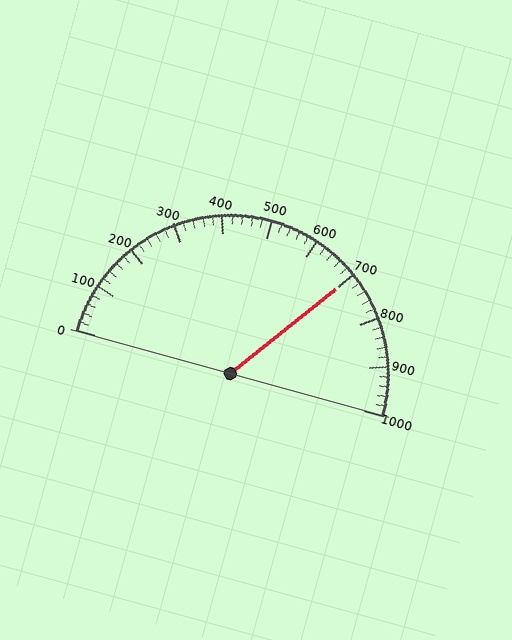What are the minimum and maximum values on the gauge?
The gauge ranges from 0 to 1000.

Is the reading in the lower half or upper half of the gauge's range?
The reading is in the upper half of the range (0 to 1000).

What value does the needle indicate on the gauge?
The needle indicates approximately 700.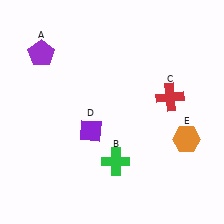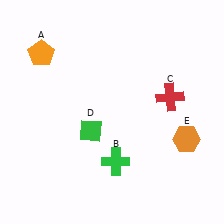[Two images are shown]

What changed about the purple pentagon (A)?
In Image 1, A is purple. In Image 2, it changed to orange.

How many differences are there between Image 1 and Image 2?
There are 2 differences between the two images.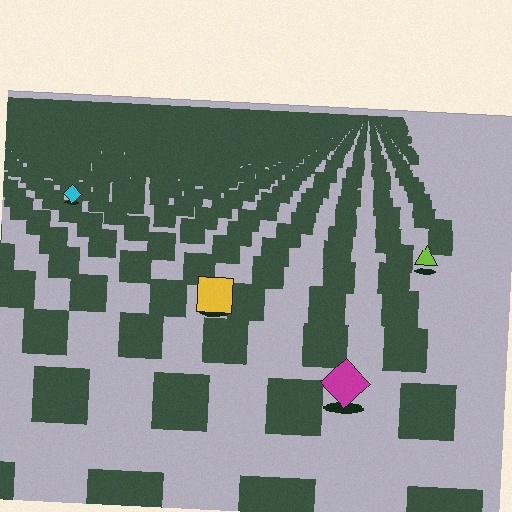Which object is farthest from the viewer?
The cyan diamond is farthest from the viewer. It appears smaller and the ground texture around it is denser.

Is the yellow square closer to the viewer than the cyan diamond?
Yes. The yellow square is closer — you can tell from the texture gradient: the ground texture is coarser near it.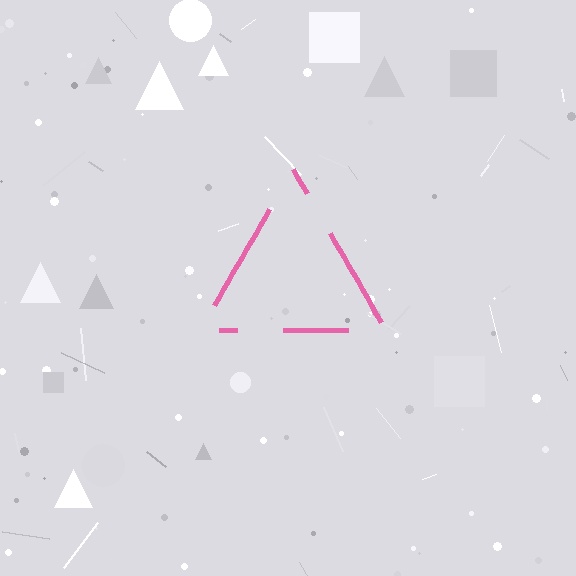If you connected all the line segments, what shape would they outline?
They would outline a triangle.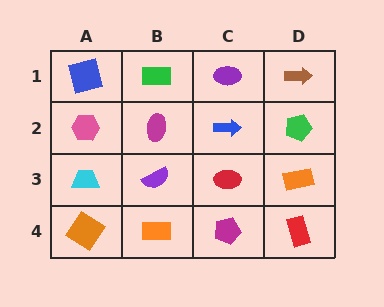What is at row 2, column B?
A magenta ellipse.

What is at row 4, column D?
A red rectangle.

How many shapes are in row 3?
4 shapes.